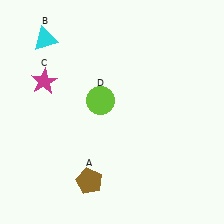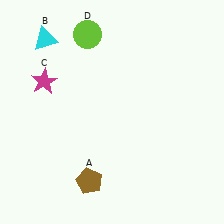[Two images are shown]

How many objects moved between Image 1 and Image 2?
1 object moved between the two images.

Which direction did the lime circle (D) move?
The lime circle (D) moved up.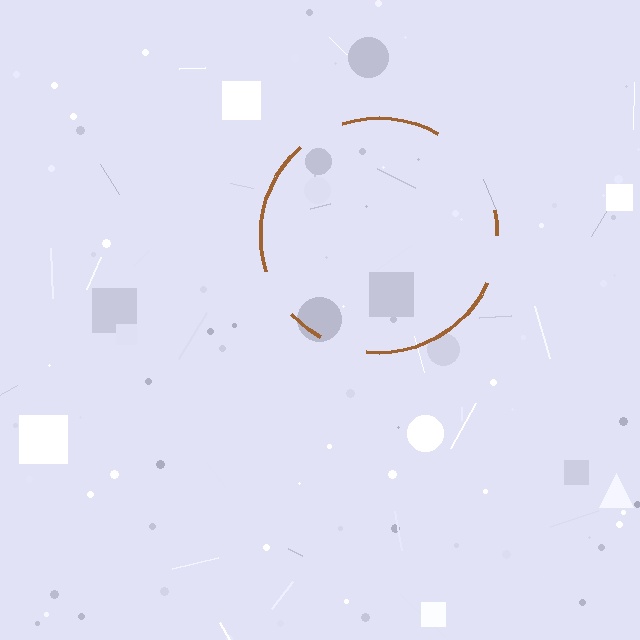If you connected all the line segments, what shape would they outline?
They would outline a circle.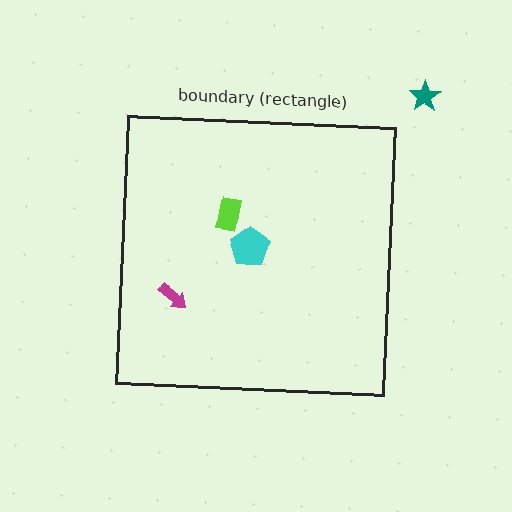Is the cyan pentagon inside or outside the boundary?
Inside.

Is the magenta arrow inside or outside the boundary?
Inside.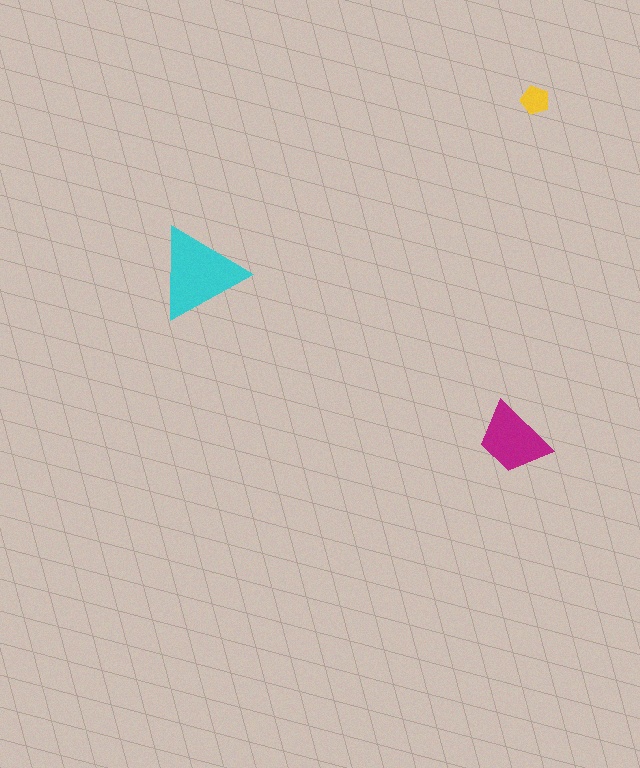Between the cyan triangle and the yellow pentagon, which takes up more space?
The cyan triangle.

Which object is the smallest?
The yellow pentagon.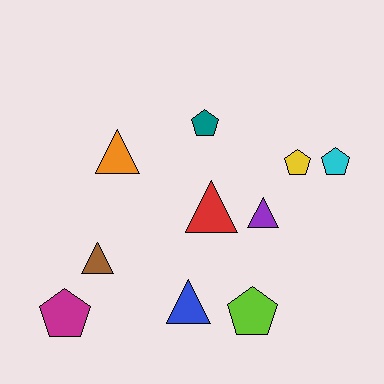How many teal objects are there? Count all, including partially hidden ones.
There is 1 teal object.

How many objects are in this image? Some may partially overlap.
There are 10 objects.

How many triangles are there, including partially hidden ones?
There are 5 triangles.